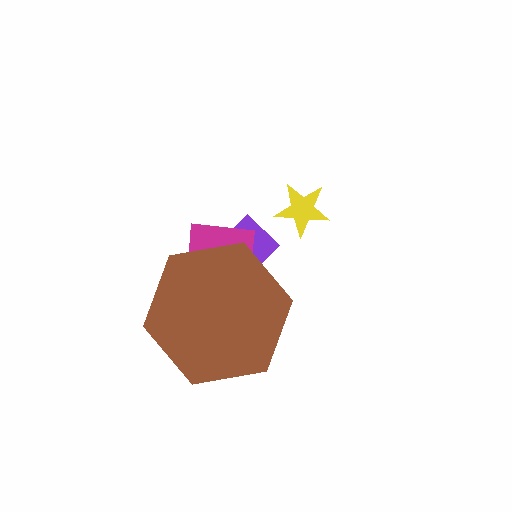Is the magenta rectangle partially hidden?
Yes, the magenta rectangle is partially hidden behind the brown hexagon.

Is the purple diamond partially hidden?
Yes, the purple diamond is partially hidden behind the brown hexagon.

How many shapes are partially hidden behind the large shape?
2 shapes are partially hidden.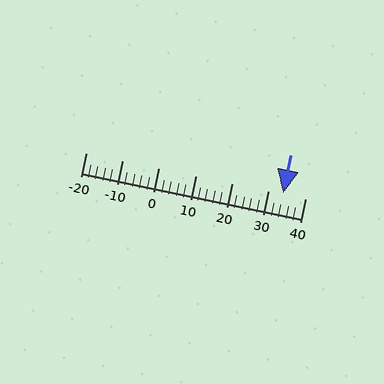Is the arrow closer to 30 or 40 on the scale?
The arrow is closer to 30.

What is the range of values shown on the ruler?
The ruler shows values from -20 to 40.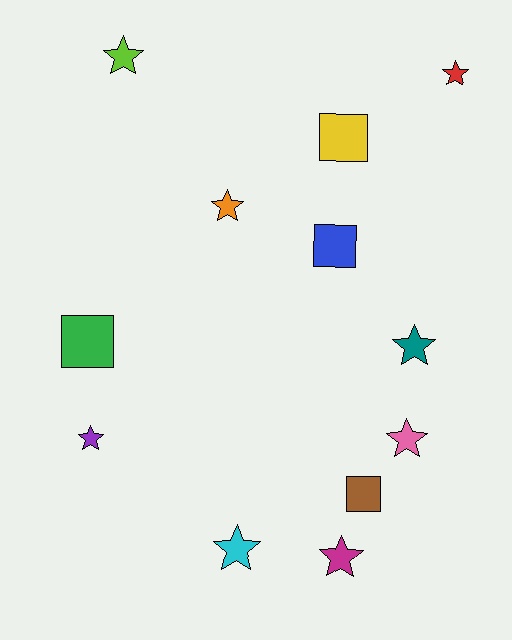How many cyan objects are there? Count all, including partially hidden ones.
There is 1 cyan object.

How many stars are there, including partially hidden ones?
There are 8 stars.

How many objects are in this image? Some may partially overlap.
There are 12 objects.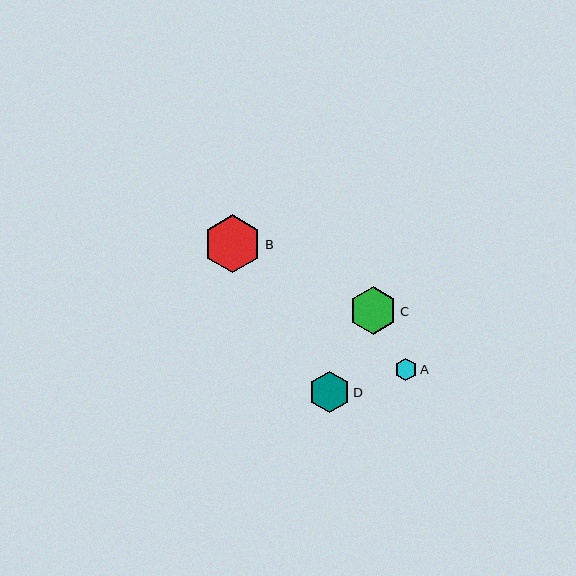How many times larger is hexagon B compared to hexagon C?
Hexagon B is approximately 1.2 times the size of hexagon C.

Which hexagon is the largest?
Hexagon B is the largest with a size of approximately 58 pixels.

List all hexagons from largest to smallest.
From largest to smallest: B, C, D, A.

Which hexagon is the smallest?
Hexagon A is the smallest with a size of approximately 22 pixels.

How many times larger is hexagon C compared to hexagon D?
Hexagon C is approximately 1.1 times the size of hexagon D.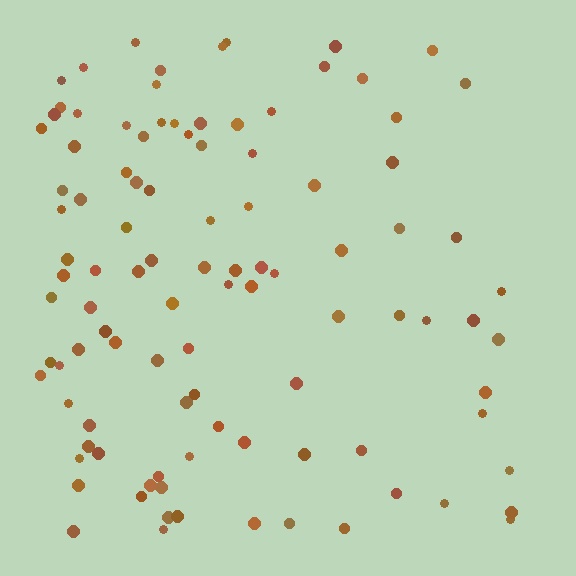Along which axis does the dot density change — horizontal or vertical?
Horizontal.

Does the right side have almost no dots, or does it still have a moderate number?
Still a moderate number, just noticeably fewer than the left.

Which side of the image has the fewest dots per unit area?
The right.